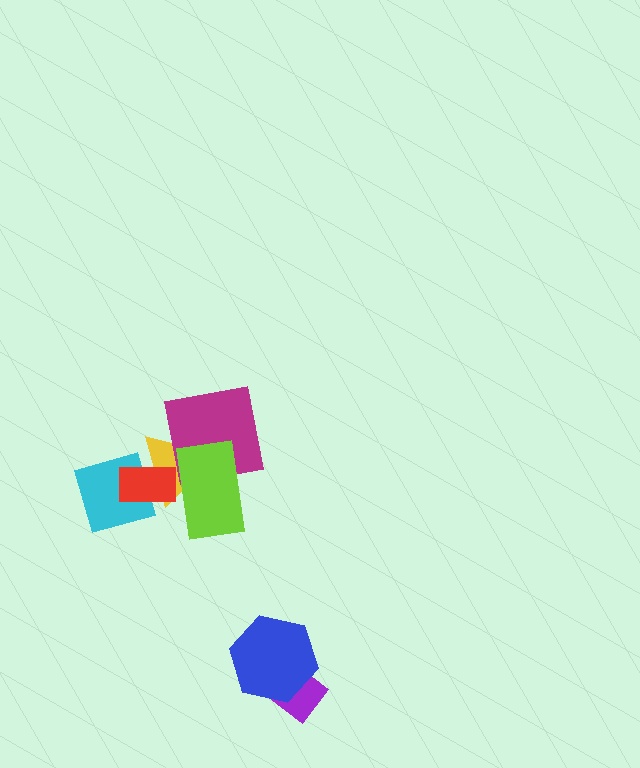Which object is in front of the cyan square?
The red rectangle is in front of the cyan square.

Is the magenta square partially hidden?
Yes, it is partially covered by another shape.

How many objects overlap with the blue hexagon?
1 object overlaps with the blue hexagon.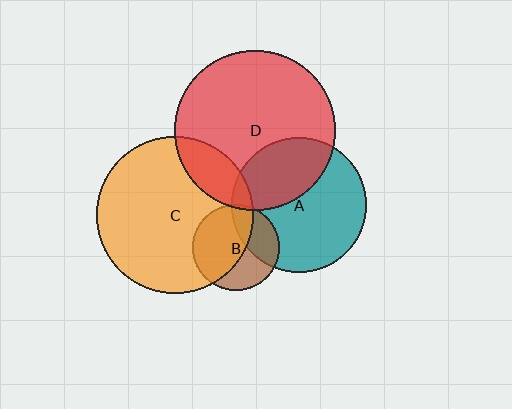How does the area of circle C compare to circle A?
Approximately 1.3 times.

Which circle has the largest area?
Circle D (red).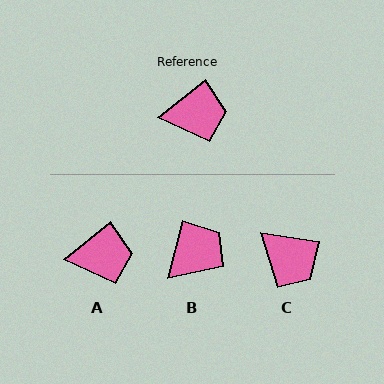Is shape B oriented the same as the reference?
No, it is off by about 37 degrees.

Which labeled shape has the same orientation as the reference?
A.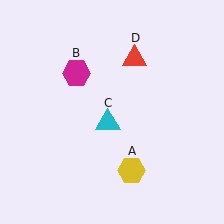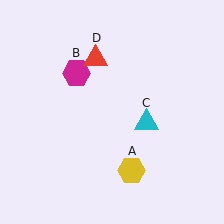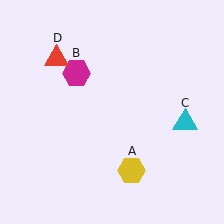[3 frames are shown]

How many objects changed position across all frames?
2 objects changed position: cyan triangle (object C), red triangle (object D).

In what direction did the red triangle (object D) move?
The red triangle (object D) moved left.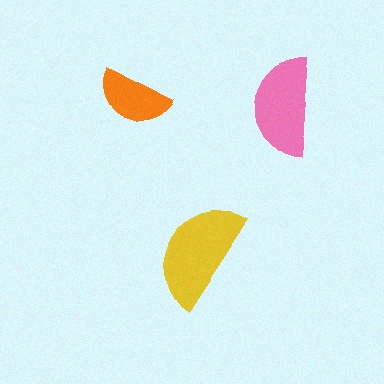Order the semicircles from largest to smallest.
the yellow one, the pink one, the orange one.